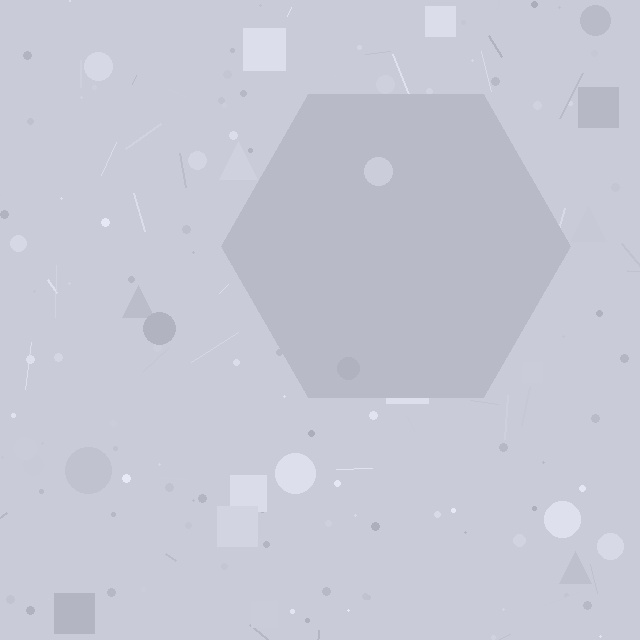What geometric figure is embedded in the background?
A hexagon is embedded in the background.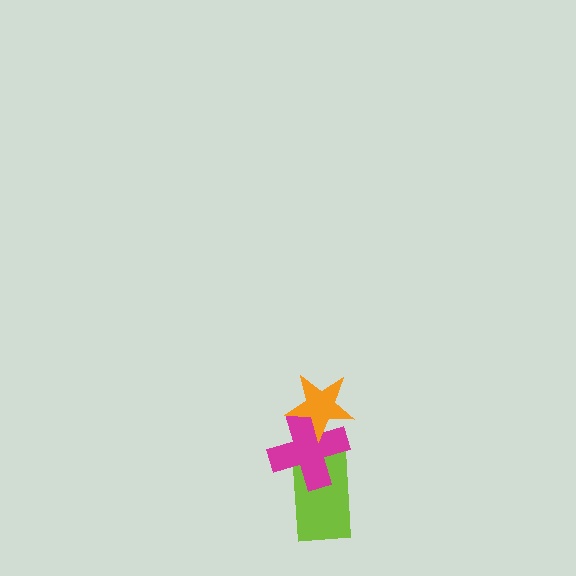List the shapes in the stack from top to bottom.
From top to bottom: the orange star, the magenta cross, the lime rectangle.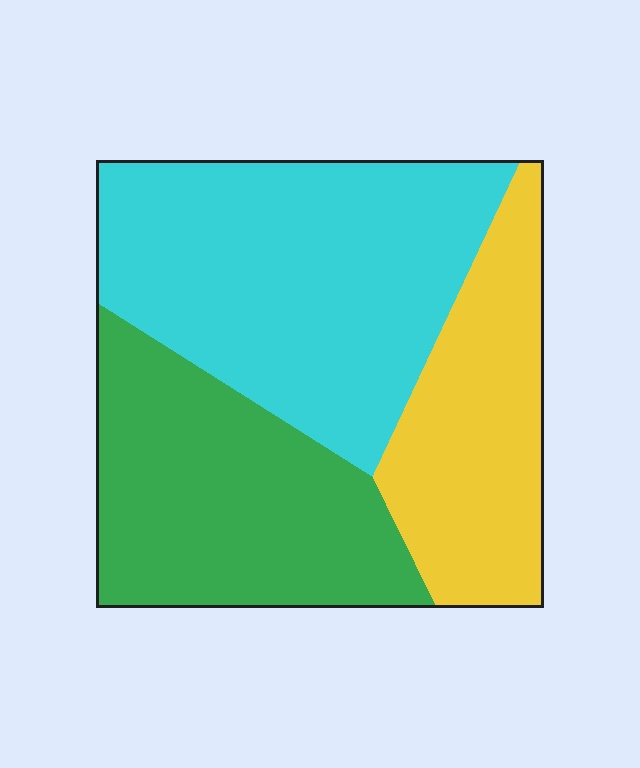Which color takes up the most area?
Cyan, at roughly 45%.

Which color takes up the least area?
Yellow, at roughly 25%.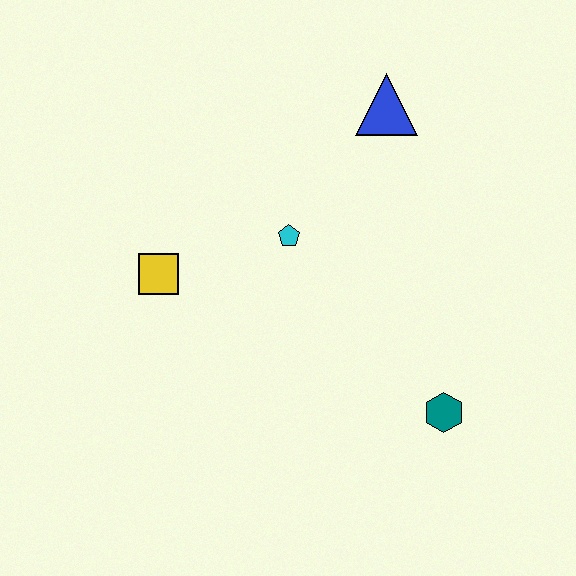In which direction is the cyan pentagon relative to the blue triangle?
The cyan pentagon is below the blue triangle.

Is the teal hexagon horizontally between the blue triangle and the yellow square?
No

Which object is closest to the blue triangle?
The cyan pentagon is closest to the blue triangle.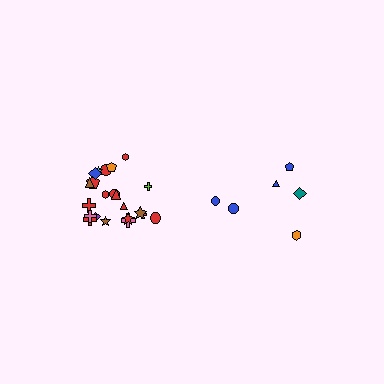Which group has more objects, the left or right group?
The left group.